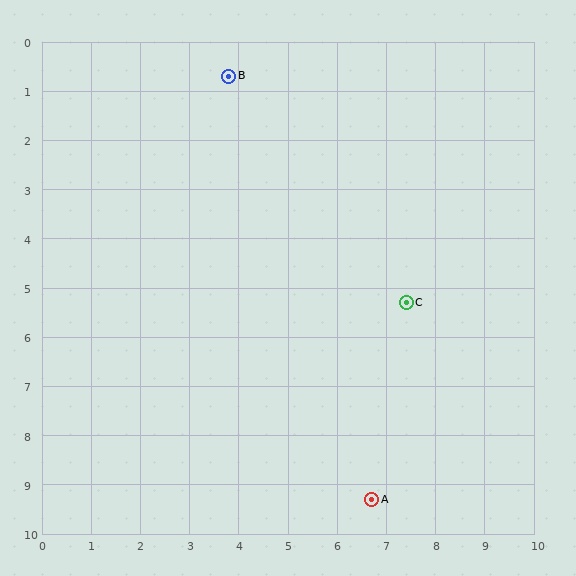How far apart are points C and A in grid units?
Points C and A are about 4.1 grid units apart.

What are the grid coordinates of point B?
Point B is at approximately (3.8, 0.7).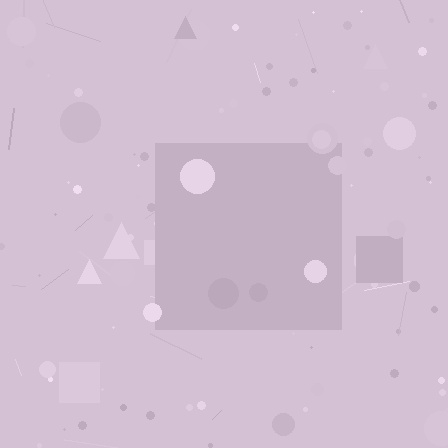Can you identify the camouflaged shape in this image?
The camouflaged shape is a square.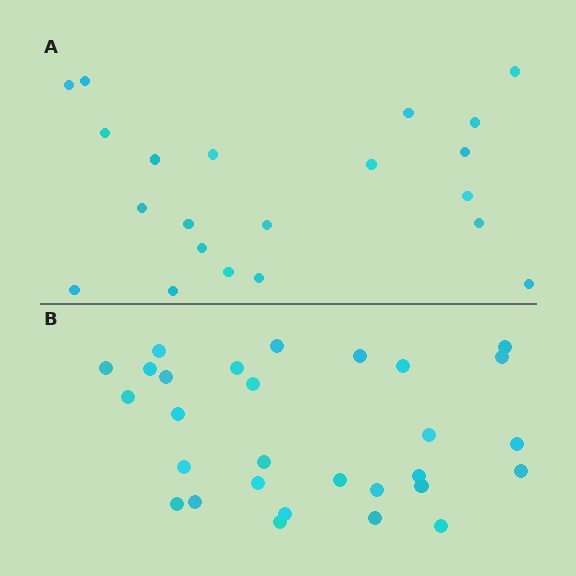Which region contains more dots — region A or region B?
Region B (the bottom region) has more dots.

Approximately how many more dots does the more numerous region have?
Region B has roughly 8 or so more dots than region A.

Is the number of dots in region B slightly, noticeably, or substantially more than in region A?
Region B has noticeably more, but not dramatically so. The ratio is roughly 1.4 to 1.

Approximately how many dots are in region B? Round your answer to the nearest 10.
About 30 dots. (The exact count is 29, which rounds to 30.)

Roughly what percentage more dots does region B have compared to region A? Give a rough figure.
About 40% more.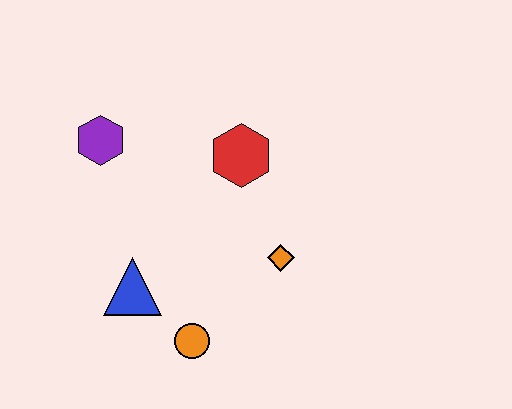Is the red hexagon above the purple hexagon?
No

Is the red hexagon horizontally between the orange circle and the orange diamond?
Yes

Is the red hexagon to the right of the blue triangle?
Yes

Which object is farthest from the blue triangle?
The red hexagon is farthest from the blue triangle.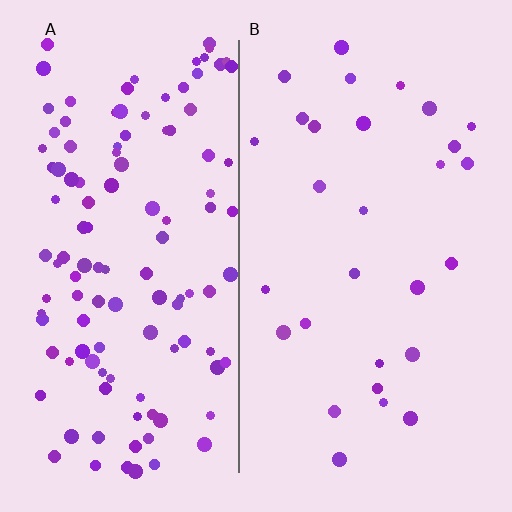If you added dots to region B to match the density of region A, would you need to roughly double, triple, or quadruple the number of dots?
Approximately quadruple.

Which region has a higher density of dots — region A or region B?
A (the left).